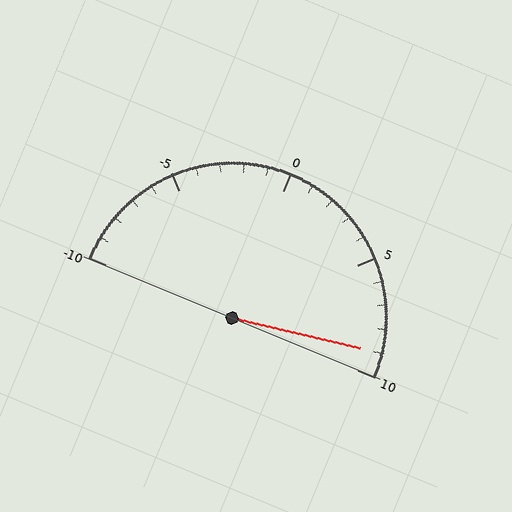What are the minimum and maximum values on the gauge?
The gauge ranges from -10 to 10.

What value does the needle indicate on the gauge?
The needle indicates approximately 9.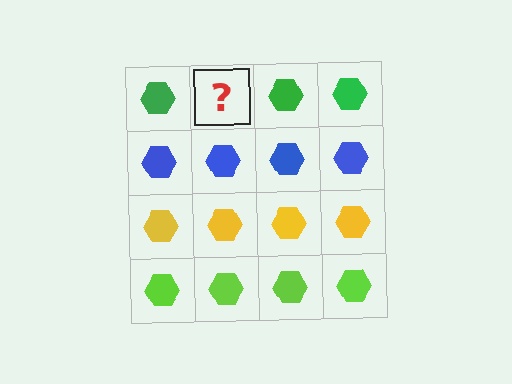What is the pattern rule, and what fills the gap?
The rule is that each row has a consistent color. The gap should be filled with a green hexagon.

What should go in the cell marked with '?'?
The missing cell should contain a green hexagon.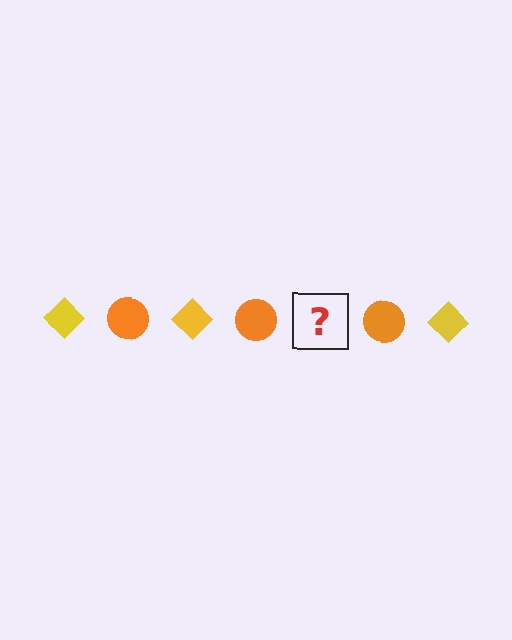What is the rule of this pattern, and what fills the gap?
The rule is that the pattern alternates between yellow diamond and orange circle. The gap should be filled with a yellow diamond.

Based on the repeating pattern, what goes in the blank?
The blank should be a yellow diamond.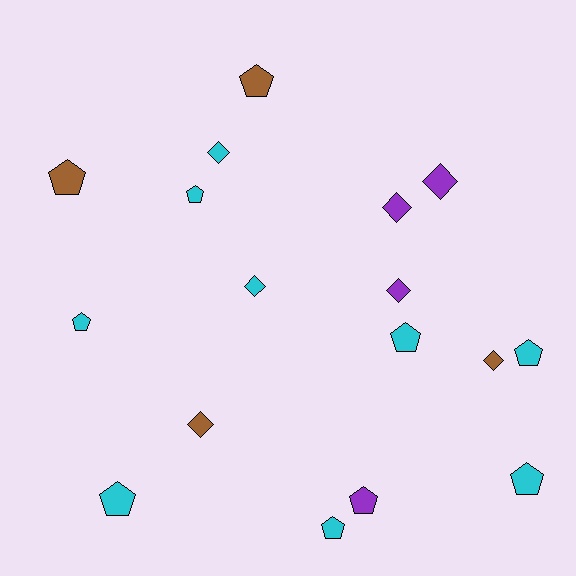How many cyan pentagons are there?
There are 7 cyan pentagons.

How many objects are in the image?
There are 17 objects.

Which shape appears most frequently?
Pentagon, with 10 objects.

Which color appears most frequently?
Cyan, with 9 objects.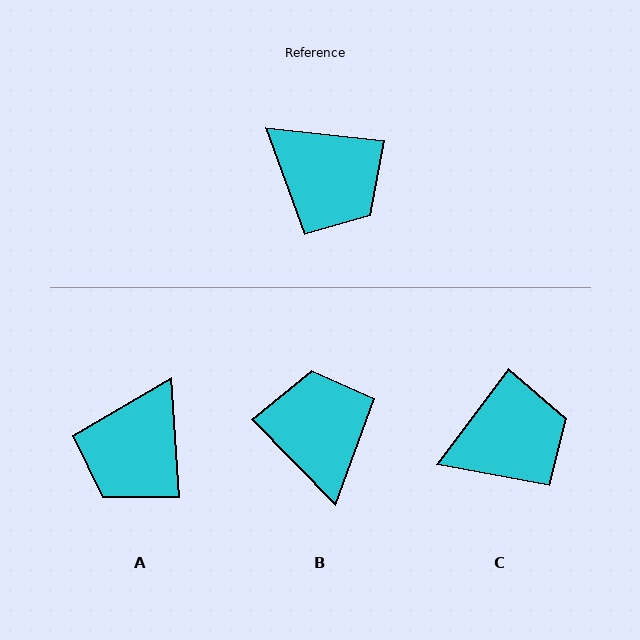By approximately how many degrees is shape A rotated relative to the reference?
Approximately 80 degrees clockwise.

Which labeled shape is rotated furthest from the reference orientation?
B, about 140 degrees away.